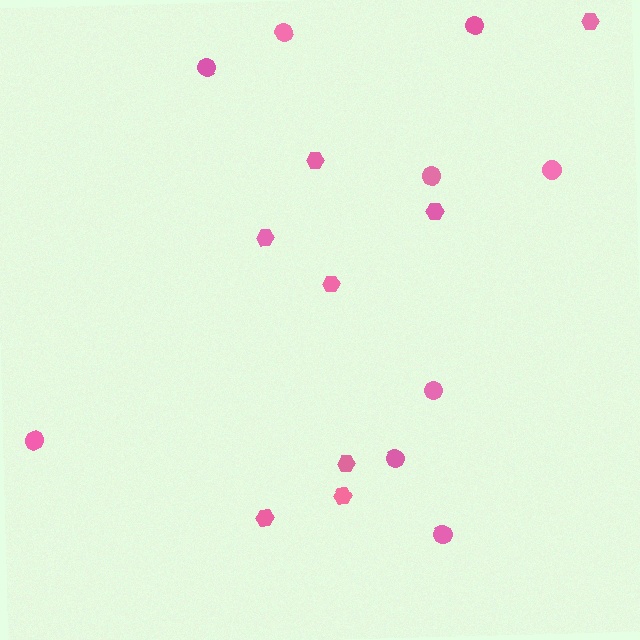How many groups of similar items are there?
There are 2 groups: one group of circles (9) and one group of hexagons (8).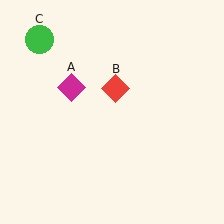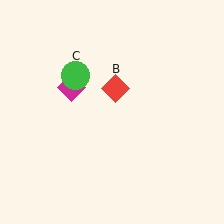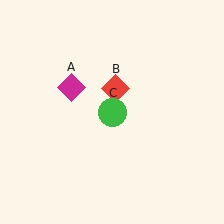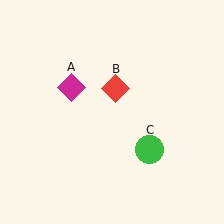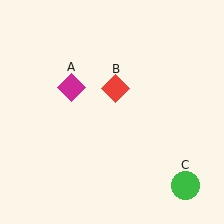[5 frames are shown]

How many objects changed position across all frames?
1 object changed position: green circle (object C).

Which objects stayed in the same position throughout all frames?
Magenta diamond (object A) and red diamond (object B) remained stationary.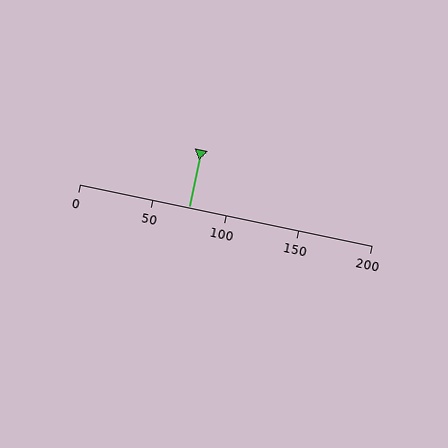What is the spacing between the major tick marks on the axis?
The major ticks are spaced 50 apart.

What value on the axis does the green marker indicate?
The marker indicates approximately 75.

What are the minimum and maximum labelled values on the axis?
The axis runs from 0 to 200.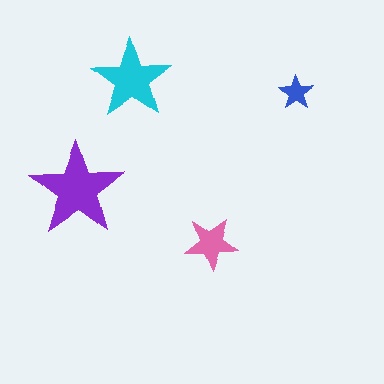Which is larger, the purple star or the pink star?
The purple one.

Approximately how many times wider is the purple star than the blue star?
About 2.5 times wider.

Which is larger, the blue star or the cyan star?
The cyan one.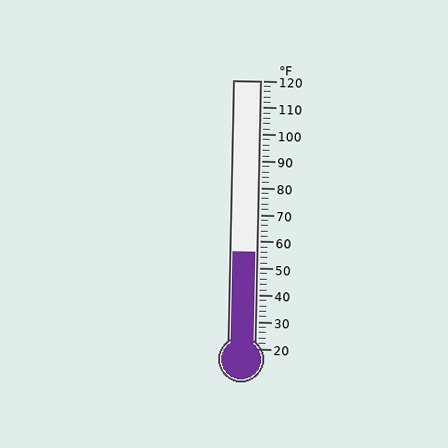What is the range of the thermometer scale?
The thermometer scale ranges from 20°F to 120°F.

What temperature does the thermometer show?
The thermometer shows approximately 56°F.